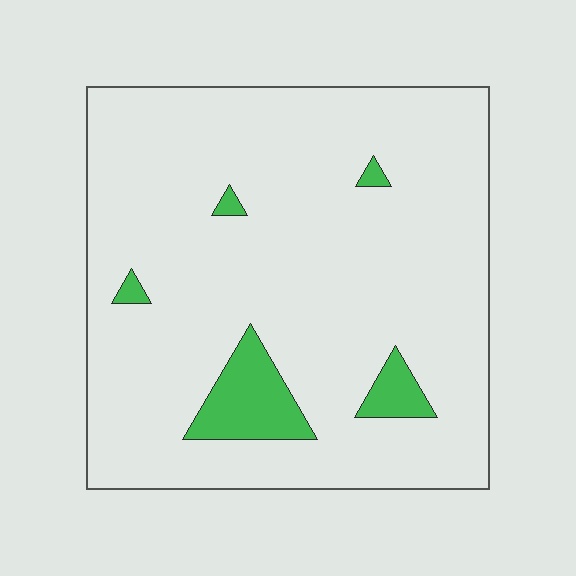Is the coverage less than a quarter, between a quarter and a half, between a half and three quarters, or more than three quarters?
Less than a quarter.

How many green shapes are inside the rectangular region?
5.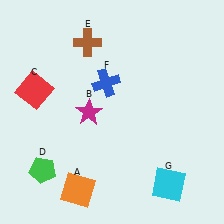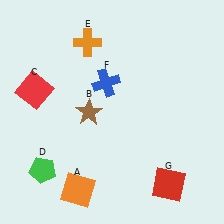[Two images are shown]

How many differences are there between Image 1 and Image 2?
There are 3 differences between the two images.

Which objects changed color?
B changed from magenta to brown. E changed from brown to orange. G changed from cyan to red.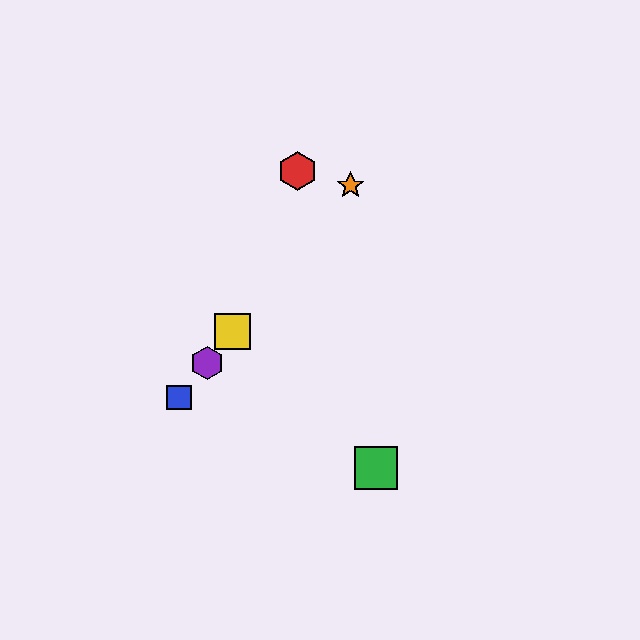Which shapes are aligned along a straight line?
The blue square, the yellow square, the purple hexagon, the orange star are aligned along a straight line.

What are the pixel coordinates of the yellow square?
The yellow square is at (233, 331).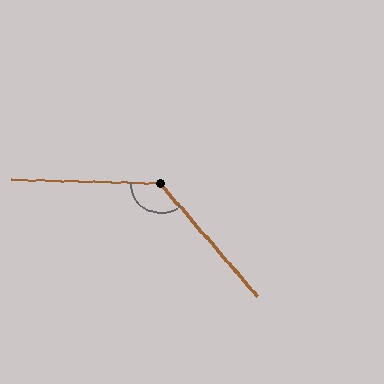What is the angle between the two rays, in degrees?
Approximately 132 degrees.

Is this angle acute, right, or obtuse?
It is obtuse.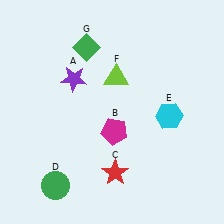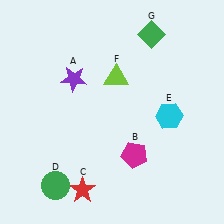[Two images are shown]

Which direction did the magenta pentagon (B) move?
The magenta pentagon (B) moved down.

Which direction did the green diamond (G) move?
The green diamond (G) moved right.